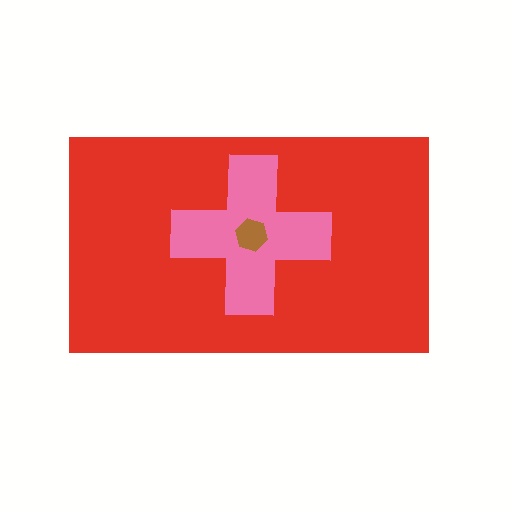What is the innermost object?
The brown hexagon.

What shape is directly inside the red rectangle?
The pink cross.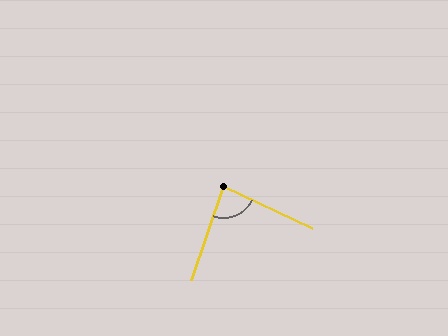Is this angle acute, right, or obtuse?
It is acute.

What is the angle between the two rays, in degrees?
Approximately 84 degrees.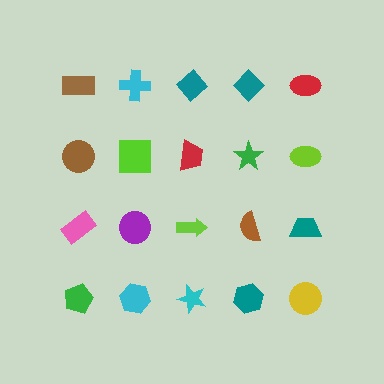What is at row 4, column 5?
A yellow circle.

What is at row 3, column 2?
A purple circle.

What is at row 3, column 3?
A lime arrow.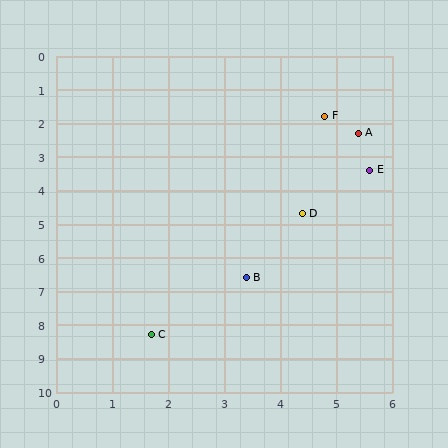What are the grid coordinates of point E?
Point E is at approximately (5.6, 3.4).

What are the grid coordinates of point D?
Point D is at approximately (4.4, 4.7).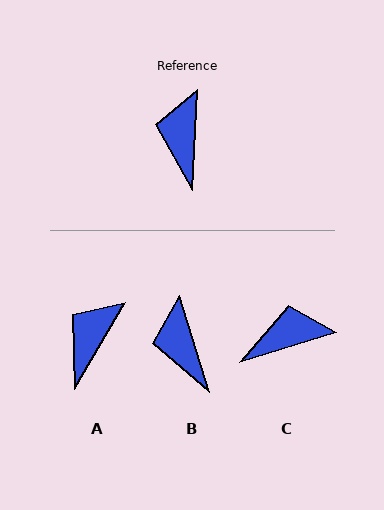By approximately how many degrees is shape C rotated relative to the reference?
Approximately 70 degrees clockwise.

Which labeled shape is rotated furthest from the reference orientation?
C, about 70 degrees away.